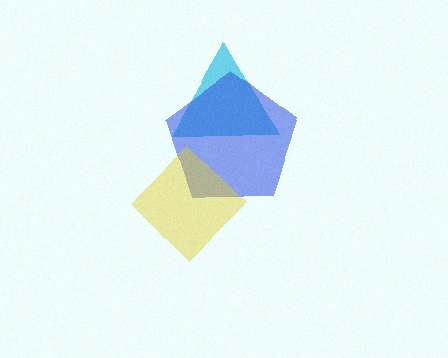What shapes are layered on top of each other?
The layered shapes are: a cyan triangle, a blue pentagon, a yellow diamond.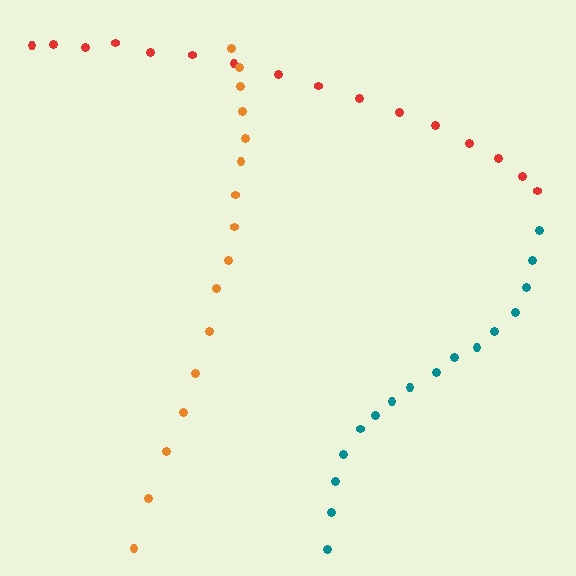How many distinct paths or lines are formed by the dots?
There are 3 distinct paths.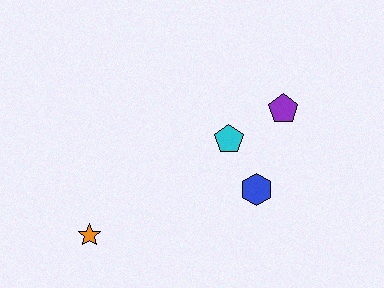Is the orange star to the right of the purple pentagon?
No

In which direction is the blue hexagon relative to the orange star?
The blue hexagon is to the right of the orange star.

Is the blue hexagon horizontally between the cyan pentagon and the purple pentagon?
Yes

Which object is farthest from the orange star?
The purple pentagon is farthest from the orange star.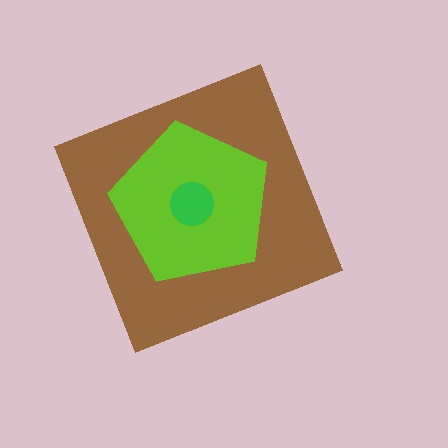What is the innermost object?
The green circle.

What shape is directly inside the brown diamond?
The lime pentagon.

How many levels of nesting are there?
3.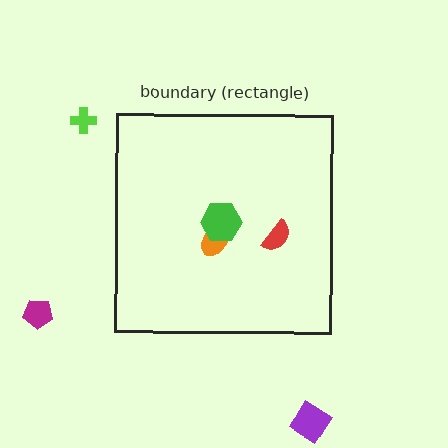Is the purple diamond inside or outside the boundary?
Outside.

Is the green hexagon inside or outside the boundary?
Inside.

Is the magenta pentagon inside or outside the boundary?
Outside.